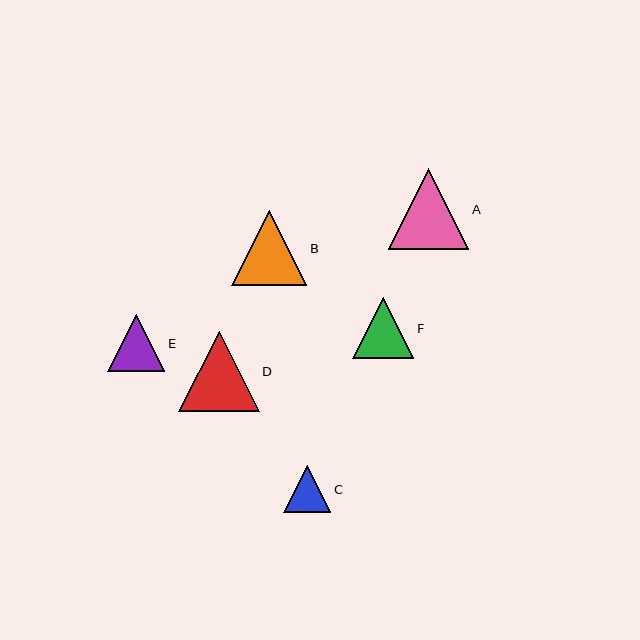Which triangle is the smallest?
Triangle C is the smallest with a size of approximately 47 pixels.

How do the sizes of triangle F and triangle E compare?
Triangle F and triangle E are approximately the same size.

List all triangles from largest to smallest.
From largest to smallest: A, D, B, F, E, C.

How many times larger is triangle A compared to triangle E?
Triangle A is approximately 1.4 times the size of triangle E.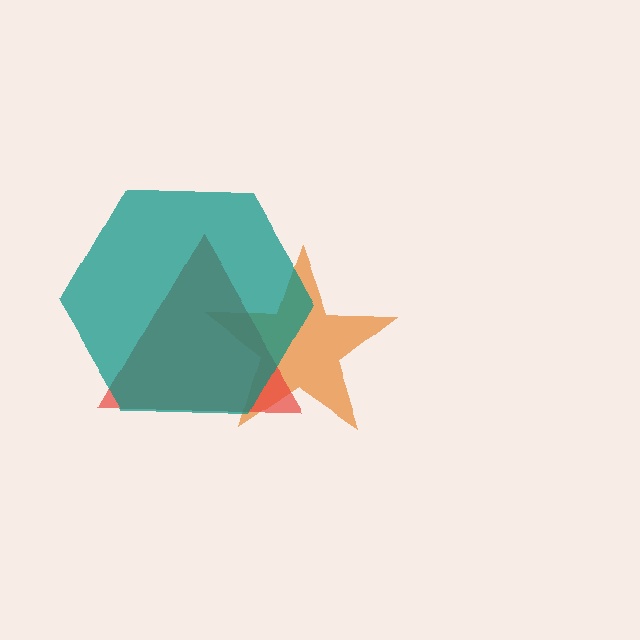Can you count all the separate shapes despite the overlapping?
Yes, there are 3 separate shapes.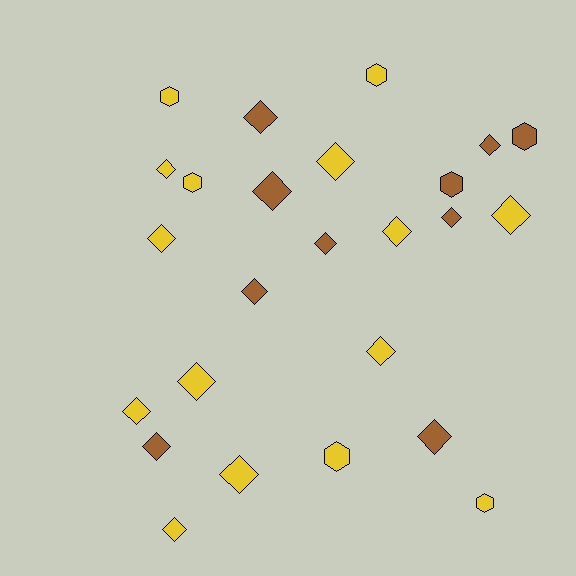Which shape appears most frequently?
Diamond, with 18 objects.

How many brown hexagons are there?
There are 2 brown hexagons.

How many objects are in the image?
There are 25 objects.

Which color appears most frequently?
Yellow, with 15 objects.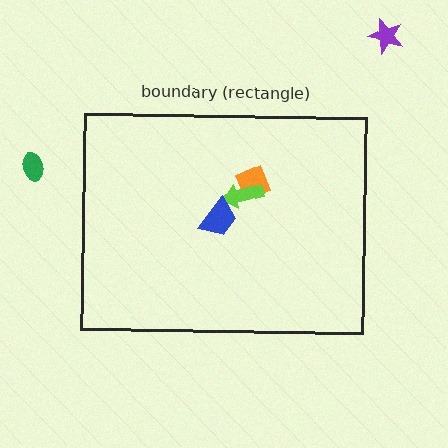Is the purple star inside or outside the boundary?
Outside.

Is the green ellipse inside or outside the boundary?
Outside.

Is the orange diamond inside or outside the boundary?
Inside.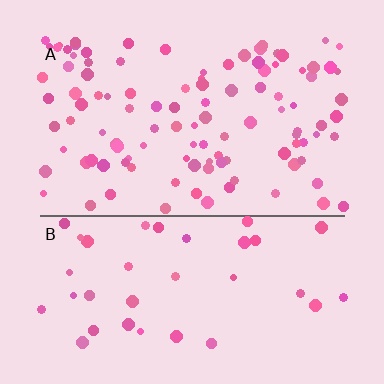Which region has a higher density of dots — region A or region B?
A (the top).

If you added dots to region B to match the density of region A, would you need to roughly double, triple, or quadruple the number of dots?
Approximately triple.